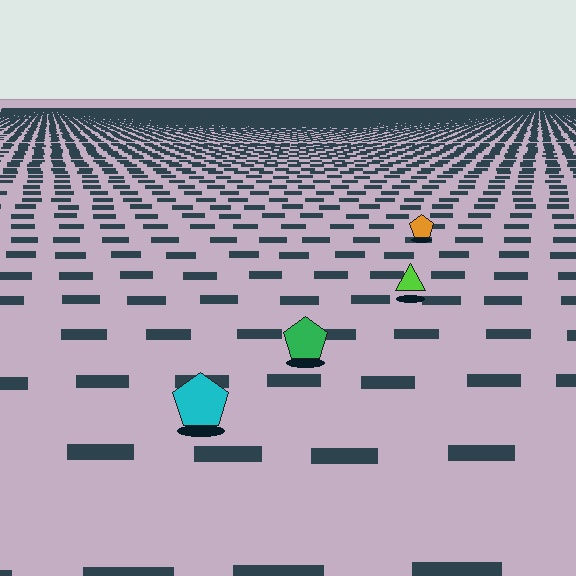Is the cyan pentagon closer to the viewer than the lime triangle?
Yes. The cyan pentagon is closer — you can tell from the texture gradient: the ground texture is coarser near it.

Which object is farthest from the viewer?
The orange pentagon is farthest from the viewer. It appears smaller and the ground texture around it is denser.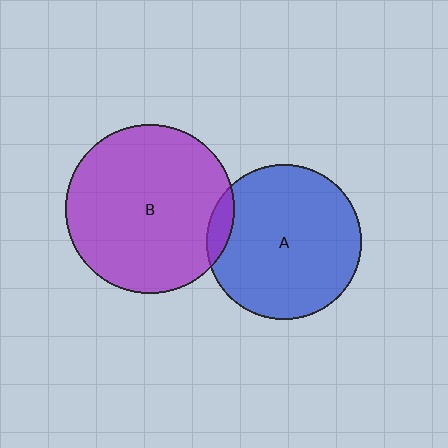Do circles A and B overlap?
Yes.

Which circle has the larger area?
Circle B (purple).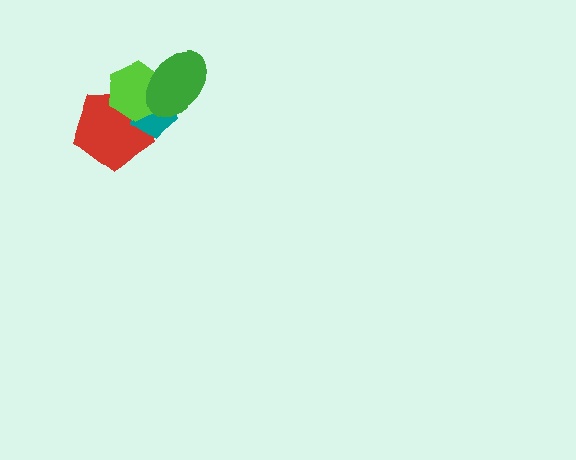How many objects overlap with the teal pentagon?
3 objects overlap with the teal pentagon.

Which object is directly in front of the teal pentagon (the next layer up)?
The lime hexagon is directly in front of the teal pentagon.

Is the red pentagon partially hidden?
Yes, it is partially covered by another shape.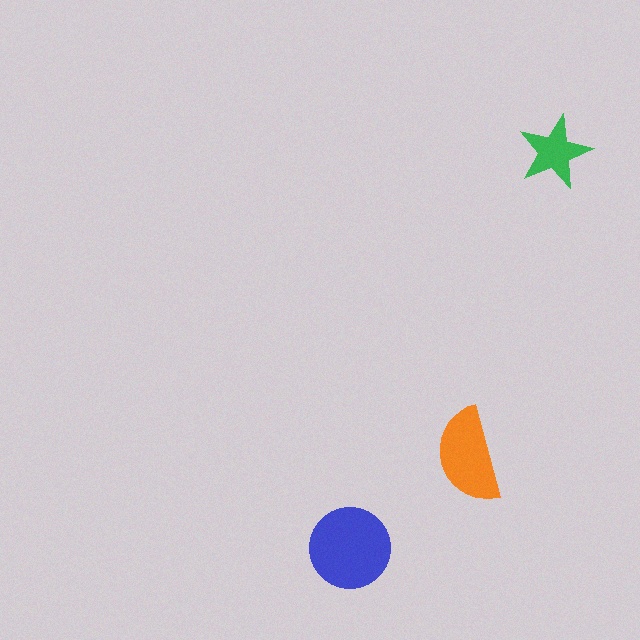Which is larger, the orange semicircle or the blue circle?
The blue circle.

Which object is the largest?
The blue circle.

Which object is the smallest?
The green star.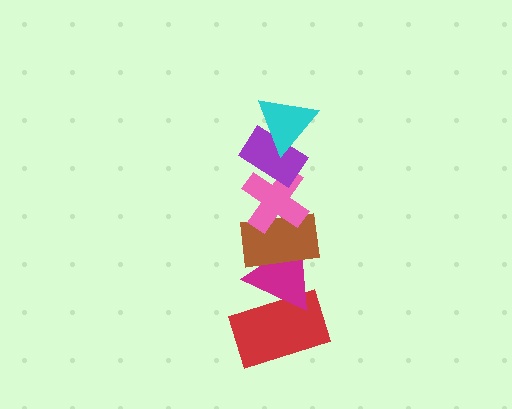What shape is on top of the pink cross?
The purple rectangle is on top of the pink cross.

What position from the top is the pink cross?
The pink cross is 3rd from the top.